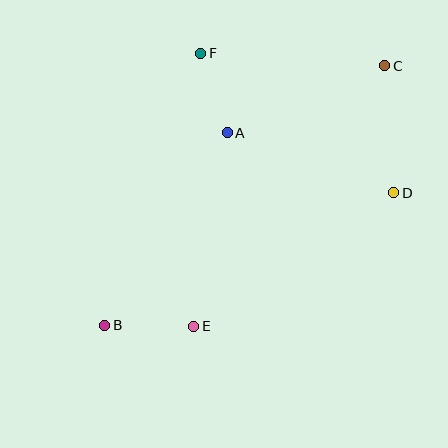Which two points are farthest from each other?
Points B and C are farthest from each other.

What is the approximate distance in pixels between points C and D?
The distance between C and D is approximately 127 pixels.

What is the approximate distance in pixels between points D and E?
The distance between D and E is approximately 241 pixels.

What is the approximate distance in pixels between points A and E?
The distance between A and E is approximately 196 pixels.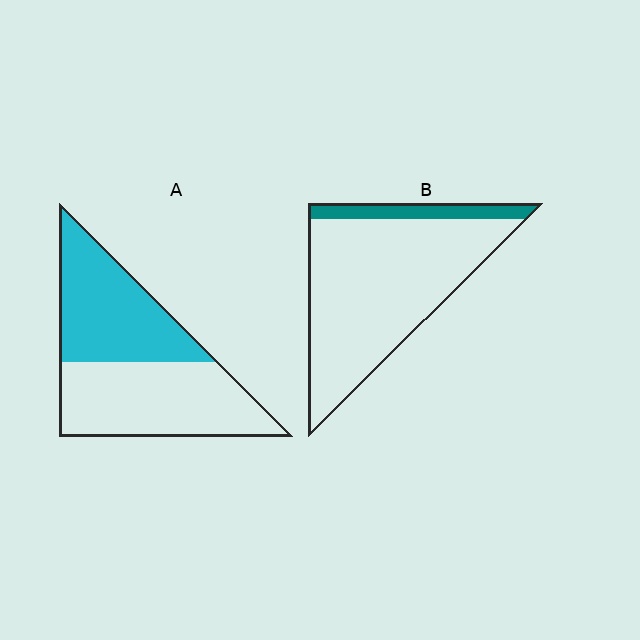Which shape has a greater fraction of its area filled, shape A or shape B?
Shape A.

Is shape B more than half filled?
No.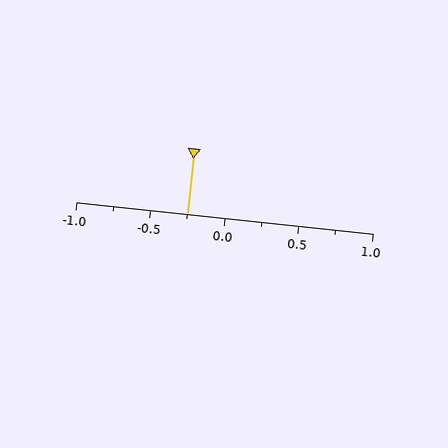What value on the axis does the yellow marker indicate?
The marker indicates approximately -0.25.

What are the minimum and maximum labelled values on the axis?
The axis runs from -1.0 to 1.0.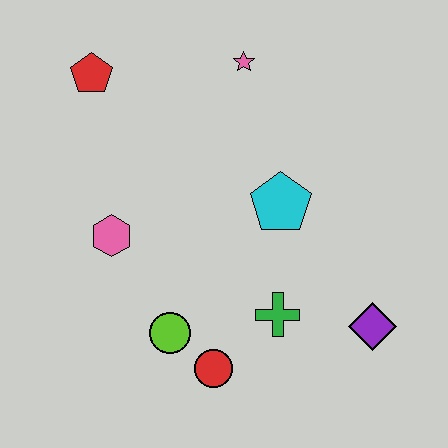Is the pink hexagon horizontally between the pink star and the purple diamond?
No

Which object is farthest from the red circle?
The red pentagon is farthest from the red circle.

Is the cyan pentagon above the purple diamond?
Yes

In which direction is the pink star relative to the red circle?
The pink star is above the red circle.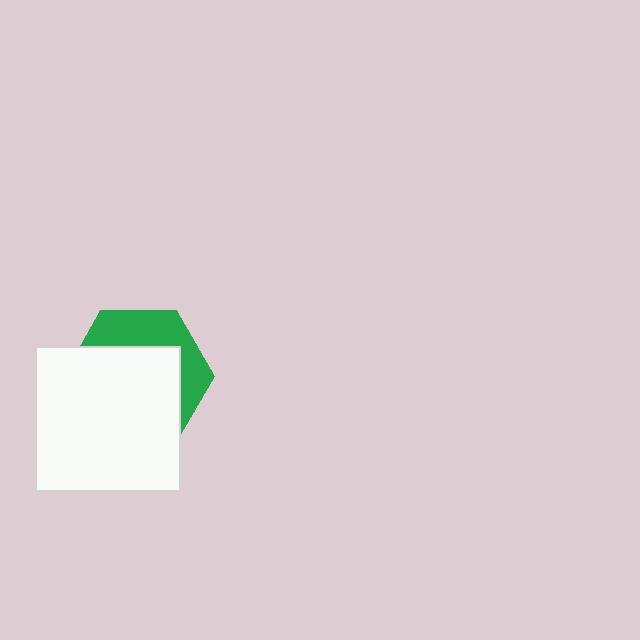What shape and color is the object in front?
The object in front is a white square.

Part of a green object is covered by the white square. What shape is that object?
It is a hexagon.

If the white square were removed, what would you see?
You would see the complete green hexagon.